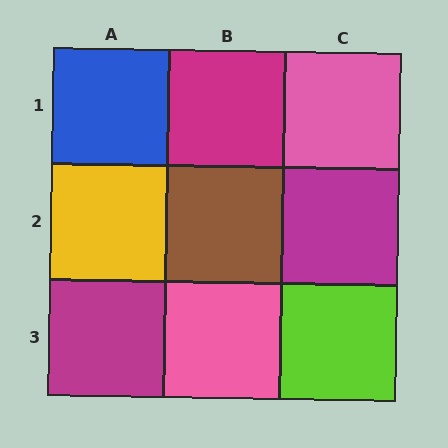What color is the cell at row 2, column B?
Brown.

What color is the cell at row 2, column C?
Magenta.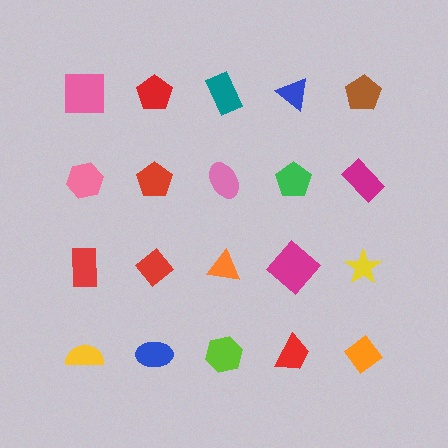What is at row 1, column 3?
A teal rectangle.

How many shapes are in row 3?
5 shapes.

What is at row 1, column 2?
A red pentagon.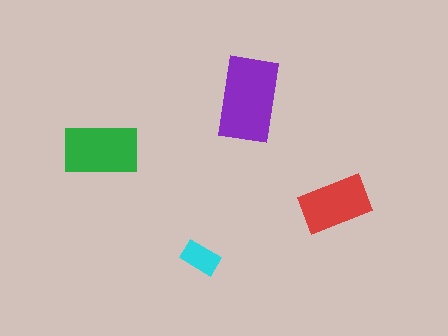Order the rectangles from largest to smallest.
the purple one, the green one, the red one, the cyan one.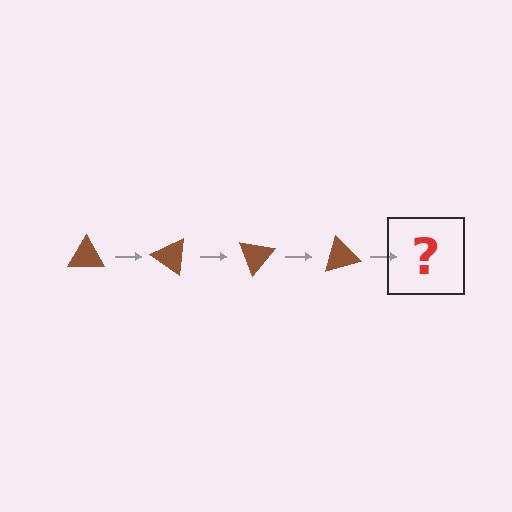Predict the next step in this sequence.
The next step is a brown triangle rotated 140 degrees.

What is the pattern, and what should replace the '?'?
The pattern is that the triangle rotates 35 degrees each step. The '?' should be a brown triangle rotated 140 degrees.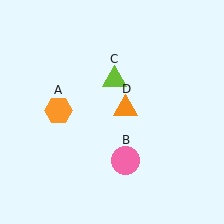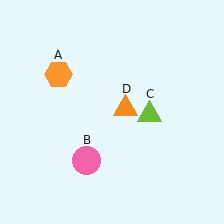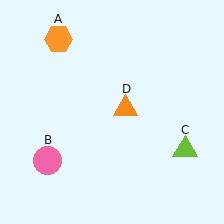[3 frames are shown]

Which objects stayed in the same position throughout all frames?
Orange triangle (object D) remained stationary.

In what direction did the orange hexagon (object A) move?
The orange hexagon (object A) moved up.